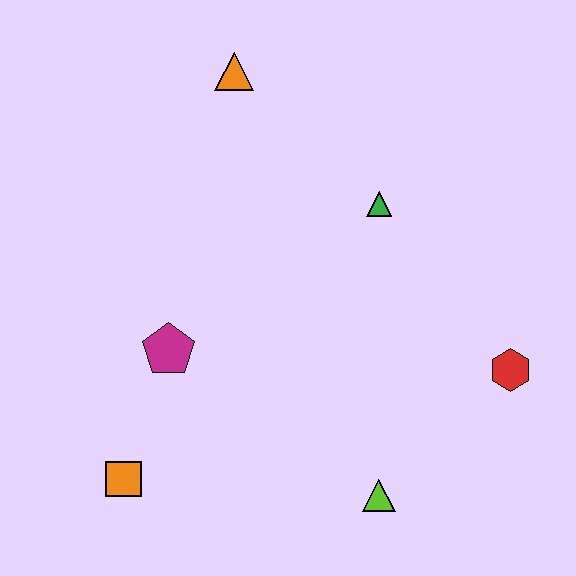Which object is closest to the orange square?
The magenta pentagon is closest to the orange square.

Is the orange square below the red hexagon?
Yes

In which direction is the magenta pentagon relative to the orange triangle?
The magenta pentagon is below the orange triangle.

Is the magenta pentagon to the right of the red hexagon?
No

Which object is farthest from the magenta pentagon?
The red hexagon is farthest from the magenta pentagon.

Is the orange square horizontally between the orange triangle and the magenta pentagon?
No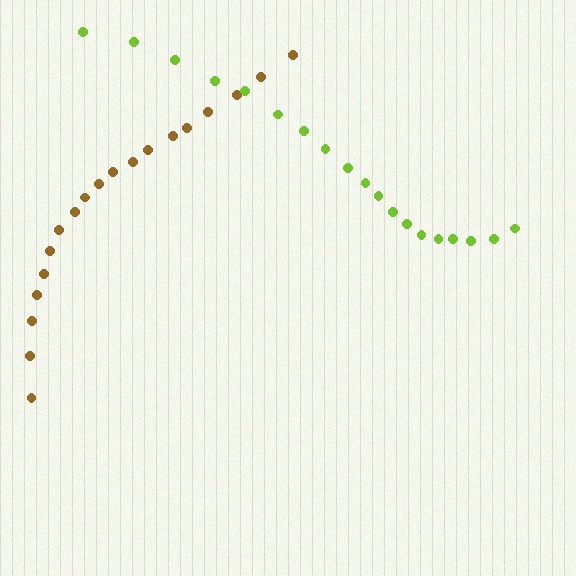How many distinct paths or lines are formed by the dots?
There are 2 distinct paths.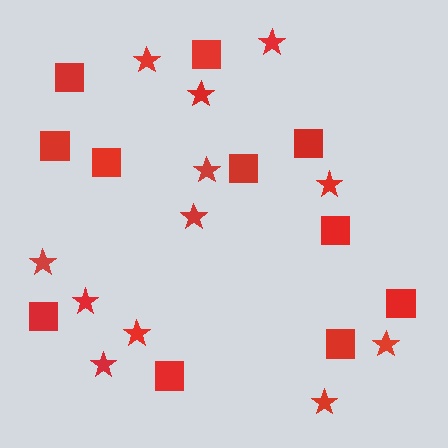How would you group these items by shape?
There are 2 groups: one group of stars (12) and one group of squares (11).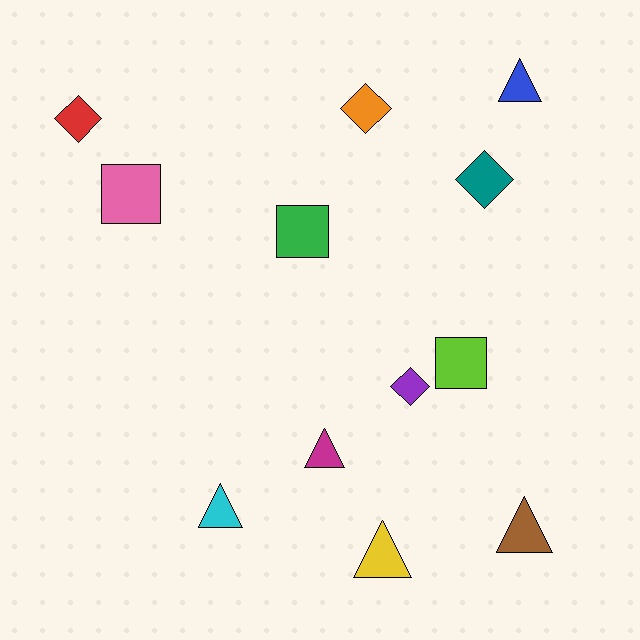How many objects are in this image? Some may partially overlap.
There are 12 objects.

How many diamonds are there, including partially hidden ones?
There are 4 diamonds.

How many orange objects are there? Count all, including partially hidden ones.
There is 1 orange object.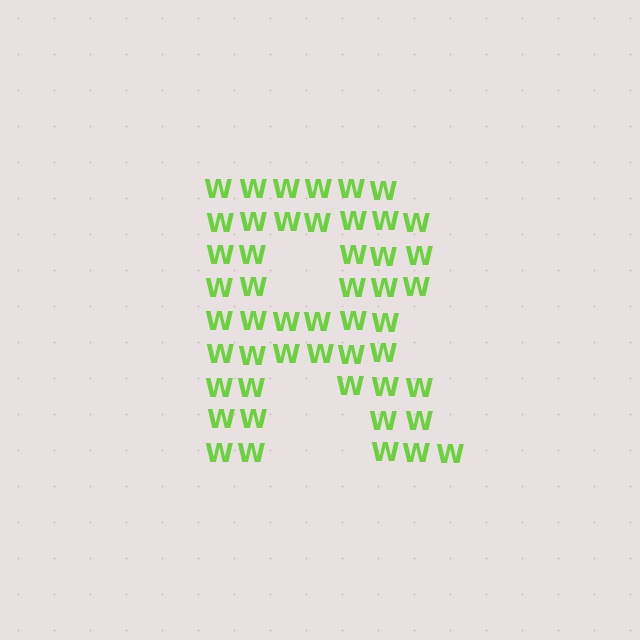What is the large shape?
The large shape is the letter R.